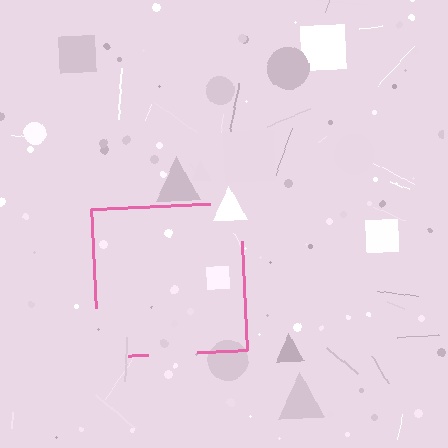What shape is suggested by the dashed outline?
The dashed outline suggests a square.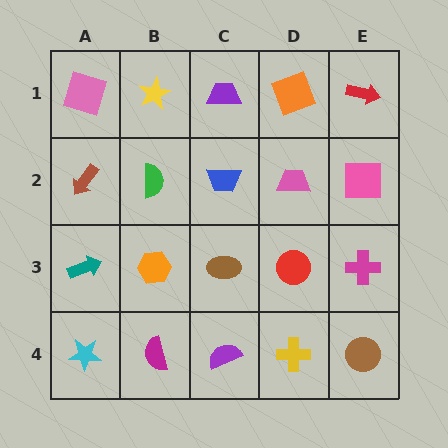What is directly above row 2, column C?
A purple trapezoid.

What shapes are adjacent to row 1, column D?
A pink trapezoid (row 2, column D), a purple trapezoid (row 1, column C), a red arrow (row 1, column E).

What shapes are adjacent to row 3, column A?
A brown arrow (row 2, column A), a cyan star (row 4, column A), an orange hexagon (row 3, column B).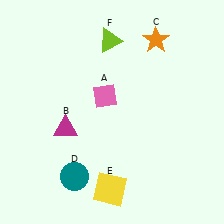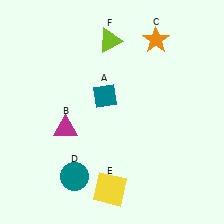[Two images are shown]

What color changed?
The diamond (A) changed from pink in Image 1 to teal in Image 2.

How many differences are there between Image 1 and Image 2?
There is 1 difference between the two images.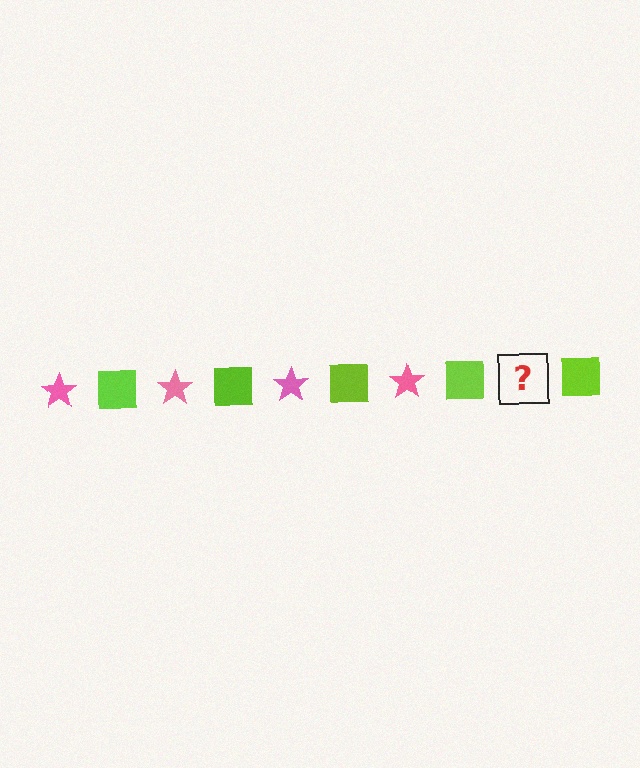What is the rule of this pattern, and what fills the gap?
The rule is that the pattern alternates between pink star and lime square. The gap should be filled with a pink star.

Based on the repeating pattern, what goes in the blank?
The blank should be a pink star.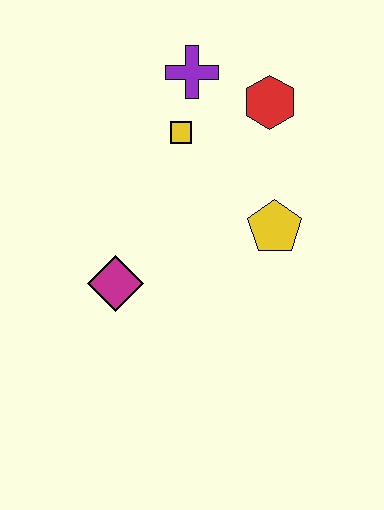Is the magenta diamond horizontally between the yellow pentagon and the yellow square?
No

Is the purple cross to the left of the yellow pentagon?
Yes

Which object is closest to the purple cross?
The yellow square is closest to the purple cross.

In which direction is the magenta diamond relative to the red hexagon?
The magenta diamond is below the red hexagon.